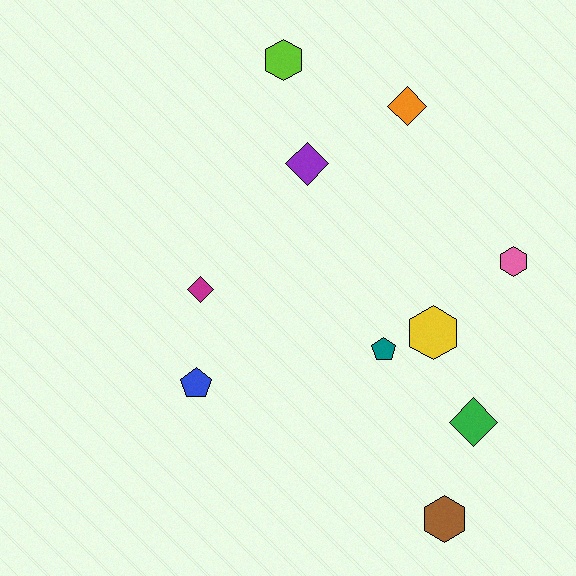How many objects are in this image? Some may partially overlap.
There are 10 objects.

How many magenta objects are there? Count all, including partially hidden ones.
There is 1 magenta object.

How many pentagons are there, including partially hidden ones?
There are 2 pentagons.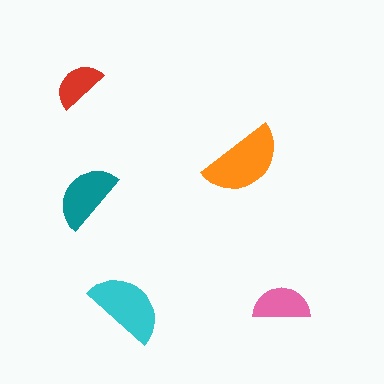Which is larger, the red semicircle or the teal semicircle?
The teal one.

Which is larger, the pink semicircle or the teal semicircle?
The teal one.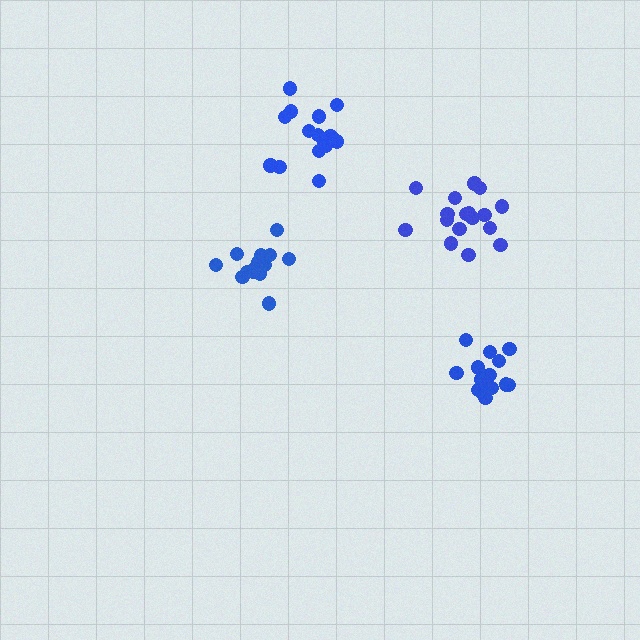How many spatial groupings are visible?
There are 4 spatial groupings.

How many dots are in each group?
Group 1: 14 dots, Group 2: 16 dots, Group 3: 17 dots, Group 4: 16 dots (63 total).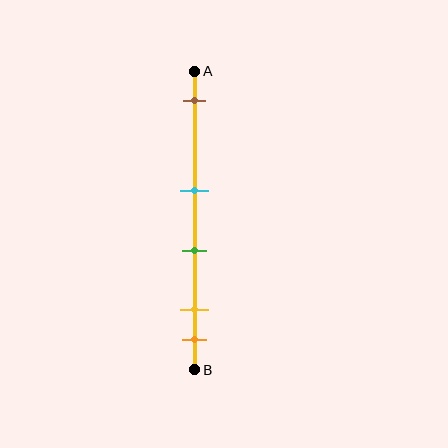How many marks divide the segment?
There are 5 marks dividing the segment.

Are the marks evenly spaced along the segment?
No, the marks are not evenly spaced.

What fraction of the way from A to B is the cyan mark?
The cyan mark is approximately 40% (0.4) of the way from A to B.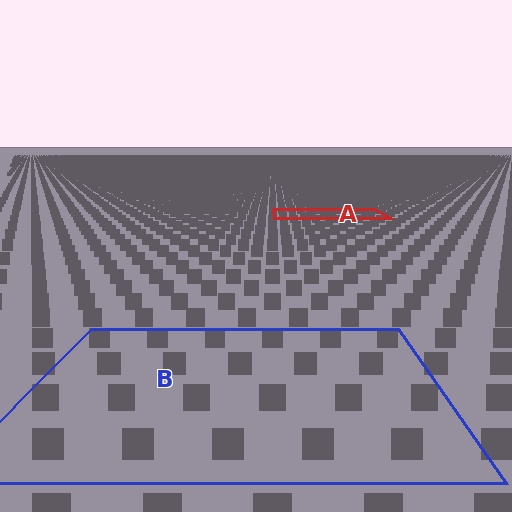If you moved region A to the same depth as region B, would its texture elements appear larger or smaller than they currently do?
They would appear larger. At a closer depth, the same texture elements are projected at a bigger on-screen size.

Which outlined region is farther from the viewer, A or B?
Region A is farther from the viewer — the texture elements inside it appear smaller and more densely packed.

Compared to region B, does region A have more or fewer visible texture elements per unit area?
Region A has more texture elements per unit area — they are packed more densely because it is farther away.